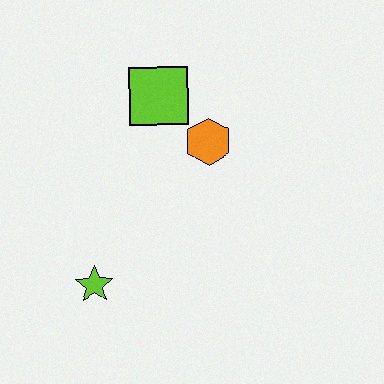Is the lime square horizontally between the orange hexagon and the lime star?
Yes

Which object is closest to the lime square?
The orange hexagon is closest to the lime square.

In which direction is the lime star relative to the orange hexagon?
The lime star is below the orange hexagon.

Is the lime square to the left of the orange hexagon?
Yes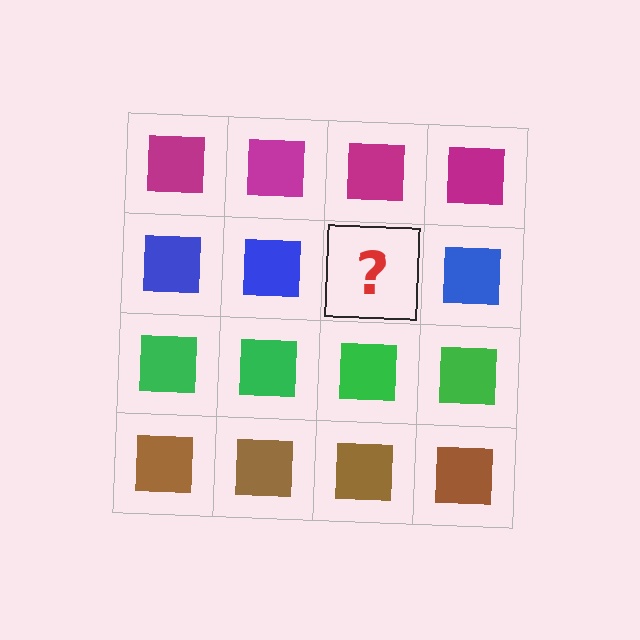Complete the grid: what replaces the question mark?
The question mark should be replaced with a blue square.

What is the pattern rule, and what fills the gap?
The rule is that each row has a consistent color. The gap should be filled with a blue square.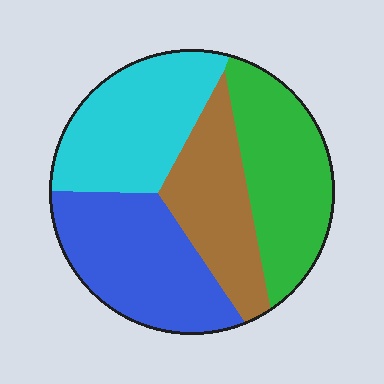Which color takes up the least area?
Brown, at roughly 20%.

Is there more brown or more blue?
Blue.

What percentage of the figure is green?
Green covers roughly 25% of the figure.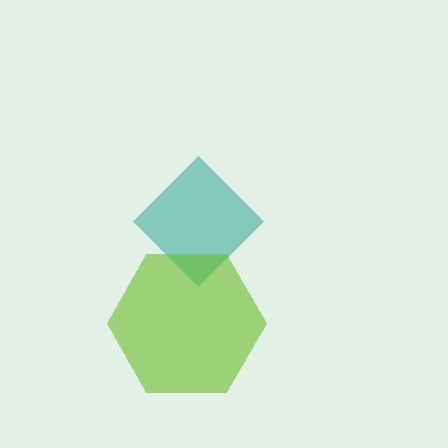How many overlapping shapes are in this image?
There are 2 overlapping shapes in the image.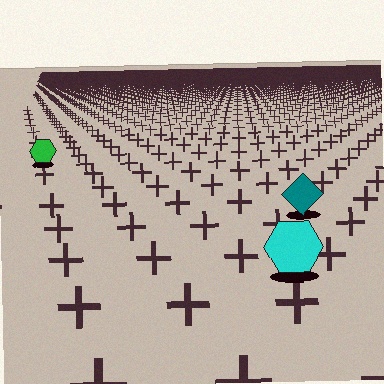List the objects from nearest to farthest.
From nearest to farthest: the cyan hexagon, the teal diamond, the green hexagon.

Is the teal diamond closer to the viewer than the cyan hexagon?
No. The cyan hexagon is closer — you can tell from the texture gradient: the ground texture is coarser near it.